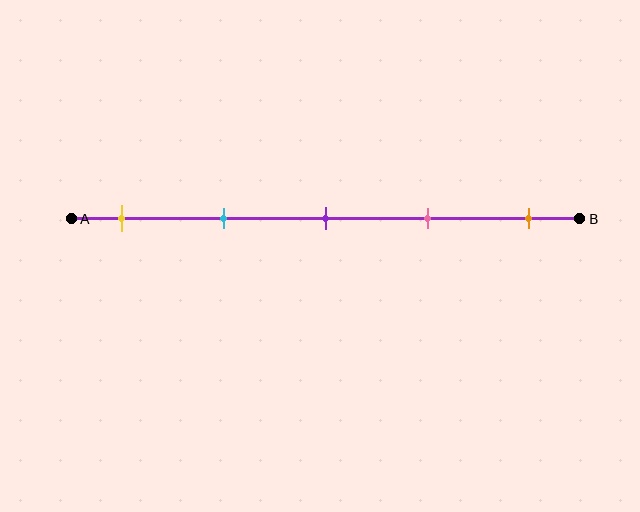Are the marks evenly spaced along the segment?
Yes, the marks are approximately evenly spaced.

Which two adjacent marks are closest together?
The purple and pink marks are the closest adjacent pair.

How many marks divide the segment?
There are 5 marks dividing the segment.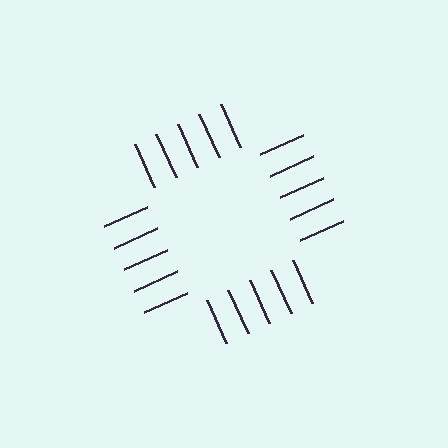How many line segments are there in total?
20 — 5 along each of the 4 edges.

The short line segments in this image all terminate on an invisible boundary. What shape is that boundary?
An illusory square — the line segments terminate on its edges but no continuous stroke is drawn.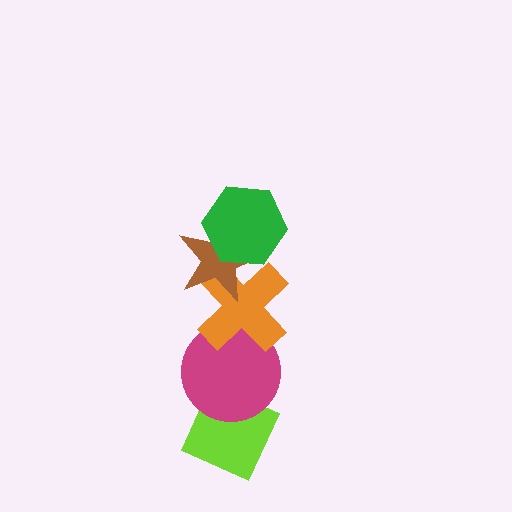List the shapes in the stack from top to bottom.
From top to bottom: the green hexagon, the brown star, the orange cross, the magenta circle, the lime diamond.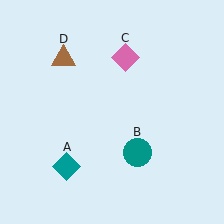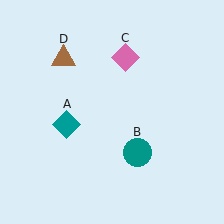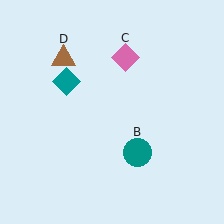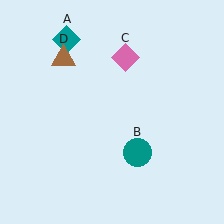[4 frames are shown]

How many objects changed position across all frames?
1 object changed position: teal diamond (object A).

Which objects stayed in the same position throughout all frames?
Teal circle (object B) and pink diamond (object C) and brown triangle (object D) remained stationary.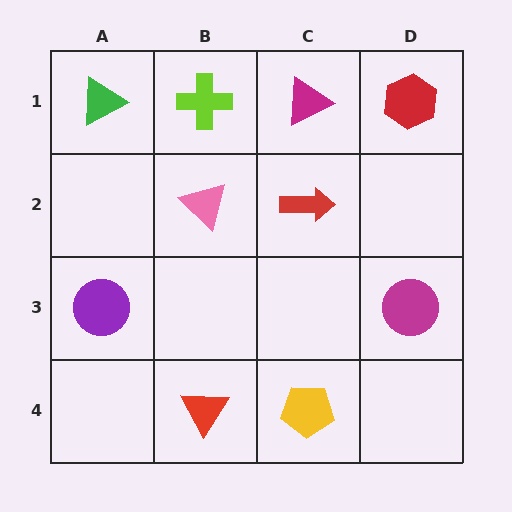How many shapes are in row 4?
2 shapes.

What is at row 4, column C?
A yellow pentagon.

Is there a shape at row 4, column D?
No, that cell is empty.